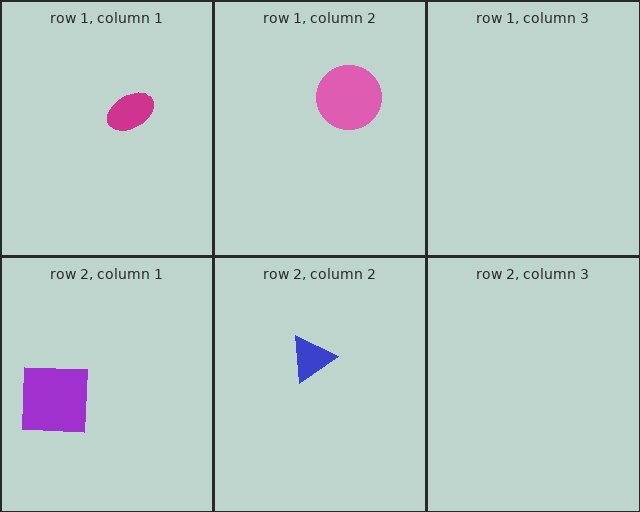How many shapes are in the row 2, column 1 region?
1.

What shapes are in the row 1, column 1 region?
The magenta ellipse.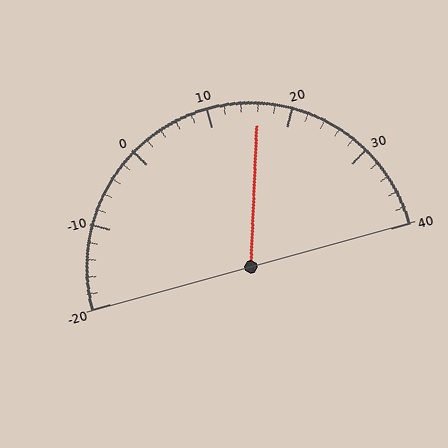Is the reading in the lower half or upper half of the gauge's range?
The reading is in the upper half of the range (-20 to 40).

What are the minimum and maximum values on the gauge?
The gauge ranges from -20 to 40.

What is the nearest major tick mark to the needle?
The nearest major tick mark is 20.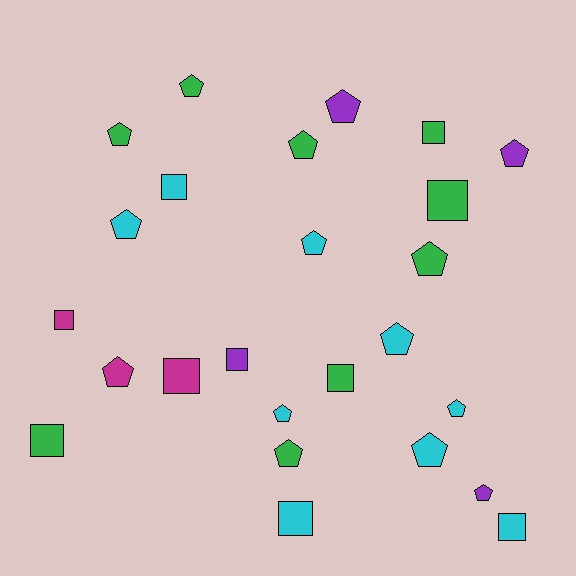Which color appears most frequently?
Cyan, with 9 objects.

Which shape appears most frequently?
Pentagon, with 15 objects.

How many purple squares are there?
There is 1 purple square.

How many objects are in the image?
There are 25 objects.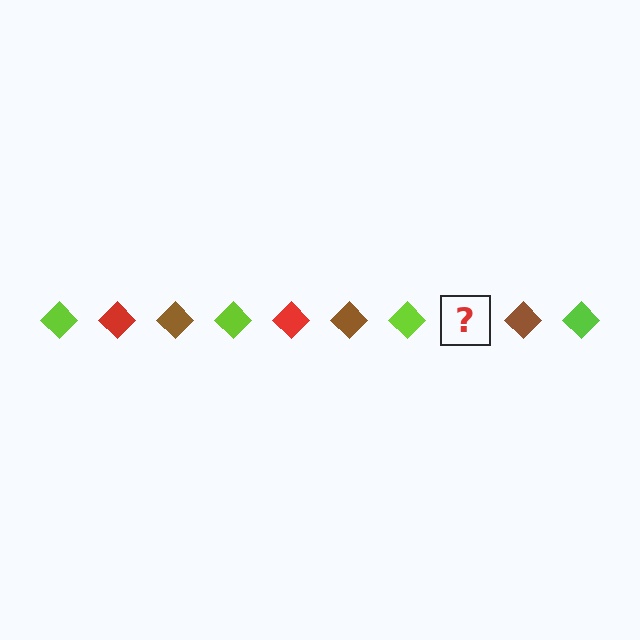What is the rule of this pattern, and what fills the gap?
The rule is that the pattern cycles through lime, red, brown diamonds. The gap should be filled with a red diamond.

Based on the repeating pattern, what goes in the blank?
The blank should be a red diamond.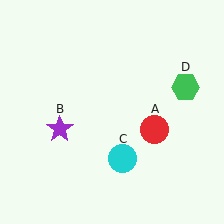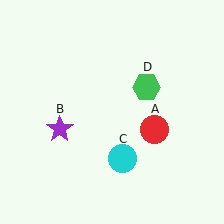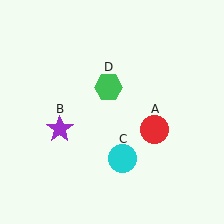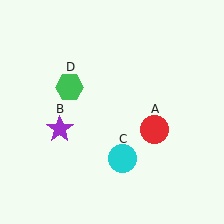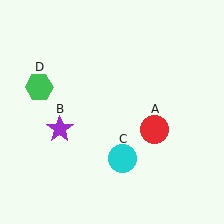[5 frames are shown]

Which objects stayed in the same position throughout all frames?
Red circle (object A) and purple star (object B) and cyan circle (object C) remained stationary.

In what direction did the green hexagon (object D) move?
The green hexagon (object D) moved left.